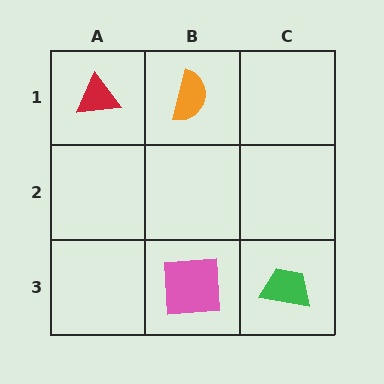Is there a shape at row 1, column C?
No, that cell is empty.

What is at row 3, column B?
A pink square.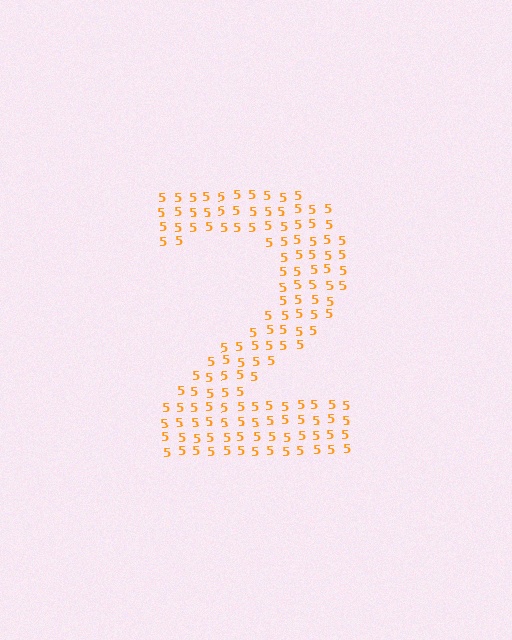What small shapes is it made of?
It is made of small digit 5's.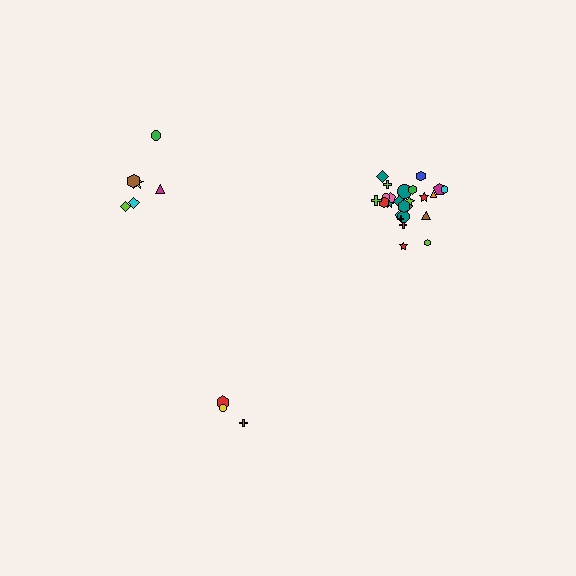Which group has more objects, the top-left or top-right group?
The top-right group.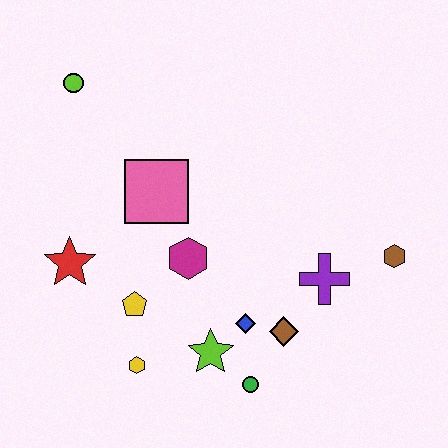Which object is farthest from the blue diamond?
The lime circle is farthest from the blue diamond.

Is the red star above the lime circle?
No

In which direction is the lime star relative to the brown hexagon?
The lime star is to the left of the brown hexagon.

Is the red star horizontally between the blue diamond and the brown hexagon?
No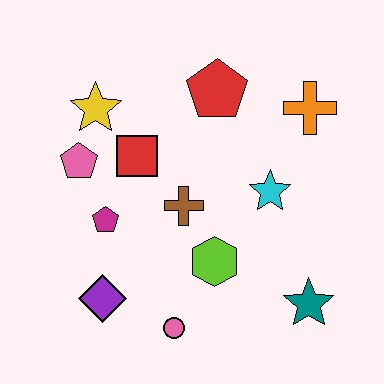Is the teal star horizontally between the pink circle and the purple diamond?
No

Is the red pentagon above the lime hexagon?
Yes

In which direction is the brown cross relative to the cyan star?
The brown cross is to the left of the cyan star.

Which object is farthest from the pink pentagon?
The teal star is farthest from the pink pentagon.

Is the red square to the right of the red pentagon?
No